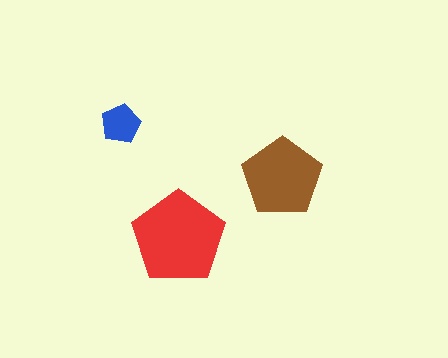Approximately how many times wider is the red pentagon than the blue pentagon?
About 2.5 times wider.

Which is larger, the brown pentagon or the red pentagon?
The red one.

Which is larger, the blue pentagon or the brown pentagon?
The brown one.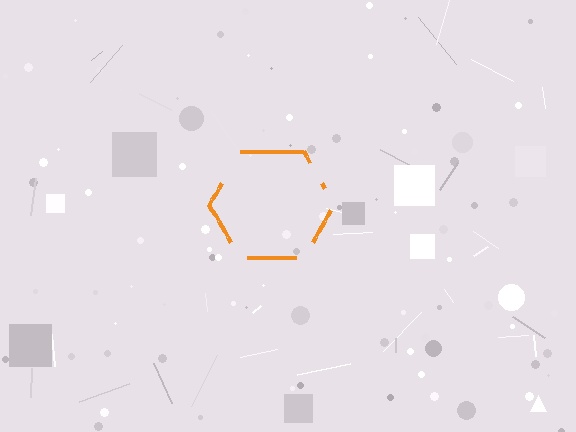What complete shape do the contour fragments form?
The contour fragments form a hexagon.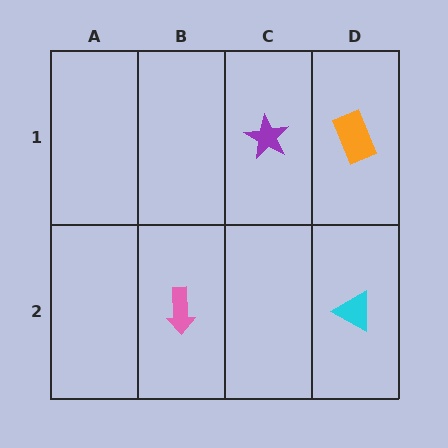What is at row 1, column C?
A purple star.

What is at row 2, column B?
A pink arrow.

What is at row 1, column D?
An orange rectangle.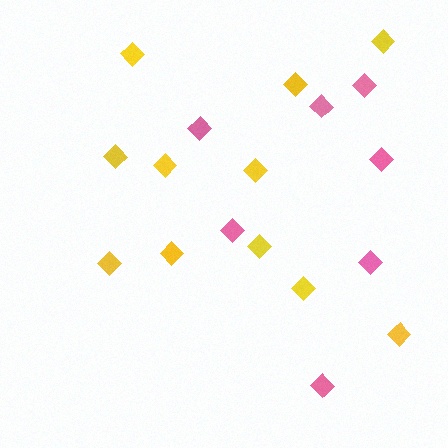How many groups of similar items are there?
There are 2 groups: one group of yellow diamonds (11) and one group of pink diamonds (7).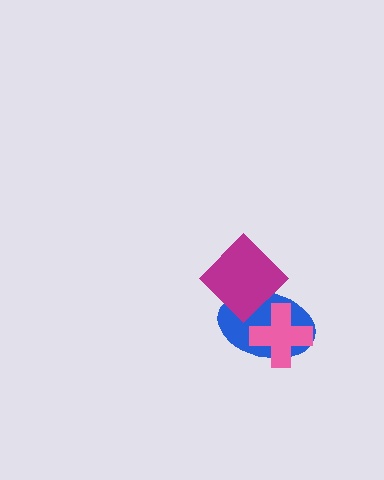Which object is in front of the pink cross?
The magenta diamond is in front of the pink cross.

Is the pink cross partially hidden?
Yes, it is partially covered by another shape.